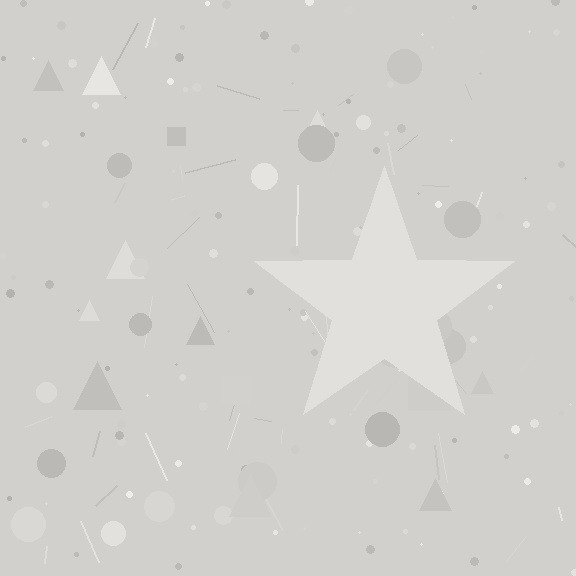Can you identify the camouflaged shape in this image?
The camouflaged shape is a star.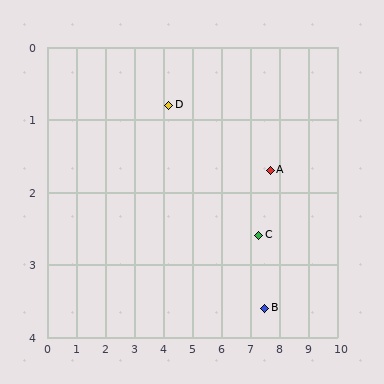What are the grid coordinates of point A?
Point A is at approximately (7.7, 1.7).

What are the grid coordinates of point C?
Point C is at approximately (7.3, 2.6).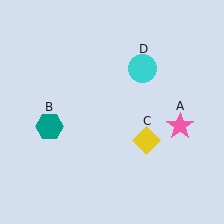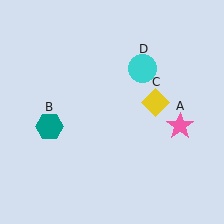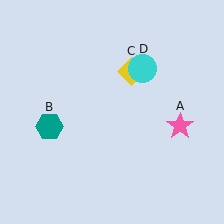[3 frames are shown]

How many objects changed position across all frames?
1 object changed position: yellow diamond (object C).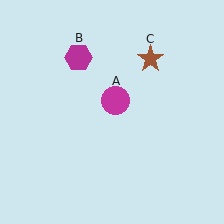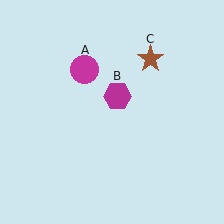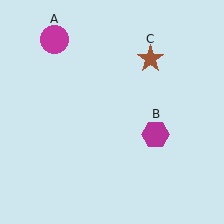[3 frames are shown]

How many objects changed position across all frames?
2 objects changed position: magenta circle (object A), magenta hexagon (object B).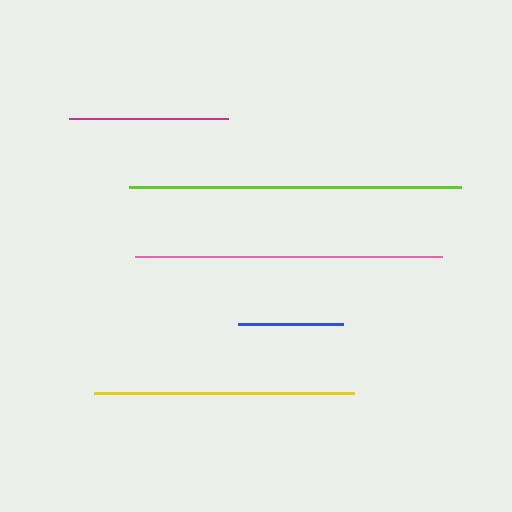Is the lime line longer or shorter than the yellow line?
The lime line is longer than the yellow line.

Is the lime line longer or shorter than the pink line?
The lime line is longer than the pink line.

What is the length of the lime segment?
The lime segment is approximately 331 pixels long.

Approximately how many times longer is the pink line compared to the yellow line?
The pink line is approximately 1.2 times the length of the yellow line.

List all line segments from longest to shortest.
From longest to shortest: lime, pink, yellow, magenta, blue.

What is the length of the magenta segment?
The magenta segment is approximately 158 pixels long.